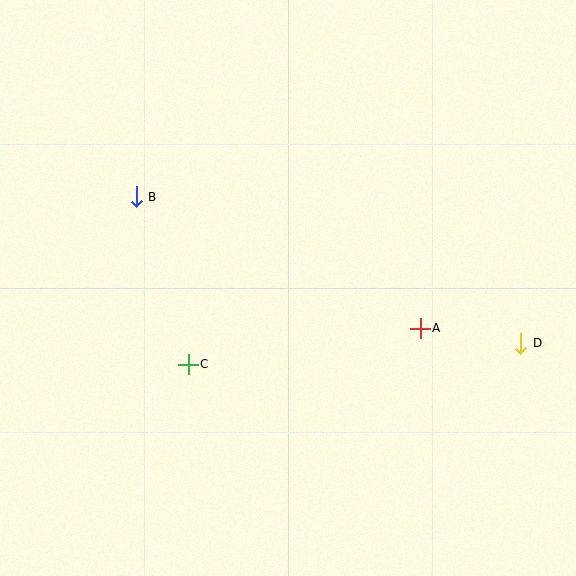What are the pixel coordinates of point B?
Point B is at (136, 197).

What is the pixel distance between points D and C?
The distance between D and C is 333 pixels.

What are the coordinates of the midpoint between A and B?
The midpoint between A and B is at (278, 262).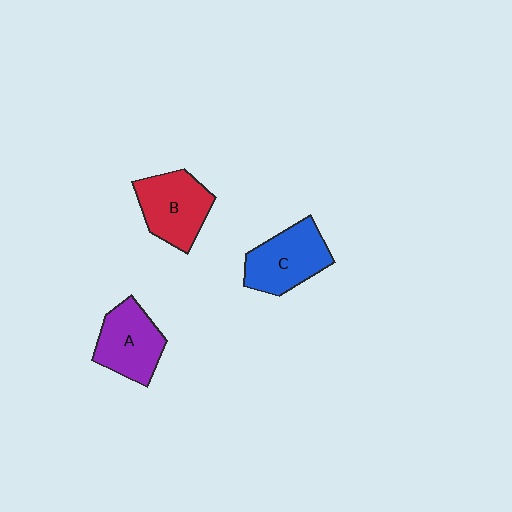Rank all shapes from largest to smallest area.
From largest to smallest: B (red), C (blue), A (purple).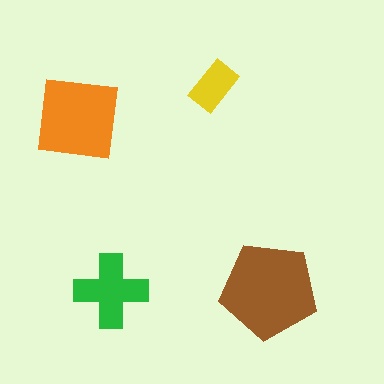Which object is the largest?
The brown pentagon.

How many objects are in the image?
There are 4 objects in the image.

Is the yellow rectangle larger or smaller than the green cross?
Smaller.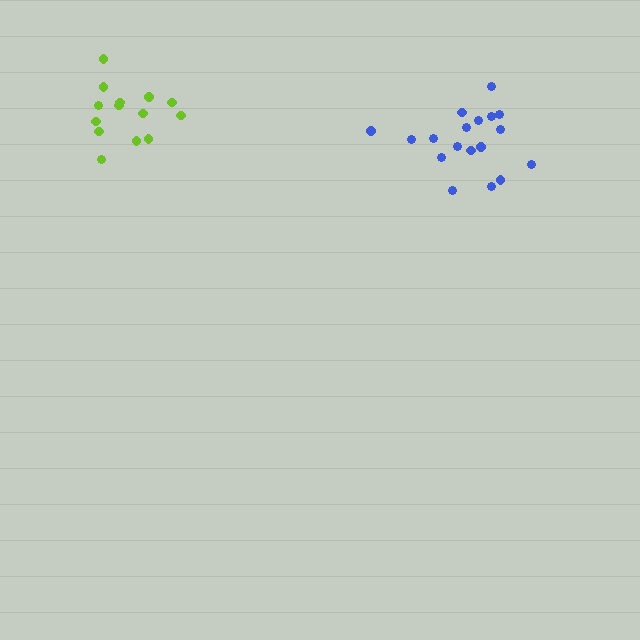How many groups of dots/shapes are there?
There are 2 groups.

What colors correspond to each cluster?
The clusters are colored: blue, lime.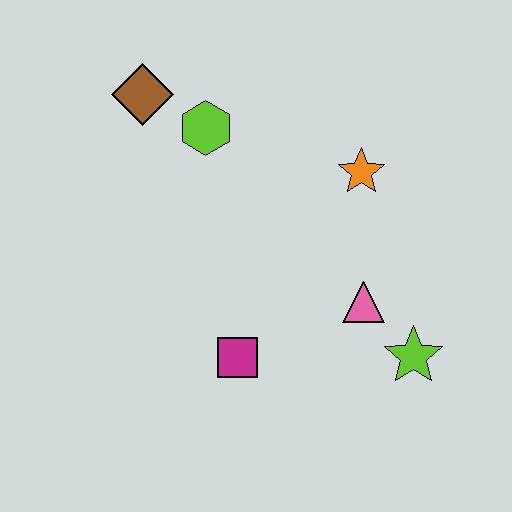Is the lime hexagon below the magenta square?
No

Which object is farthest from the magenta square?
The brown diamond is farthest from the magenta square.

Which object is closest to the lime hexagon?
The brown diamond is closest to the lime hexagon.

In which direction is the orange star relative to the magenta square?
The orange star is above the magenta square.